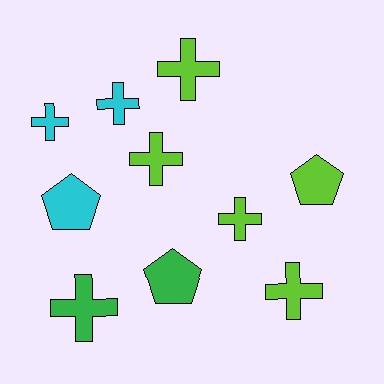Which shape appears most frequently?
Cross, with 7 objects.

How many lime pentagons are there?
There is 1 lime pentagon.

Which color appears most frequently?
Lime, with 5 objects.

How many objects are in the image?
There are 10 objects.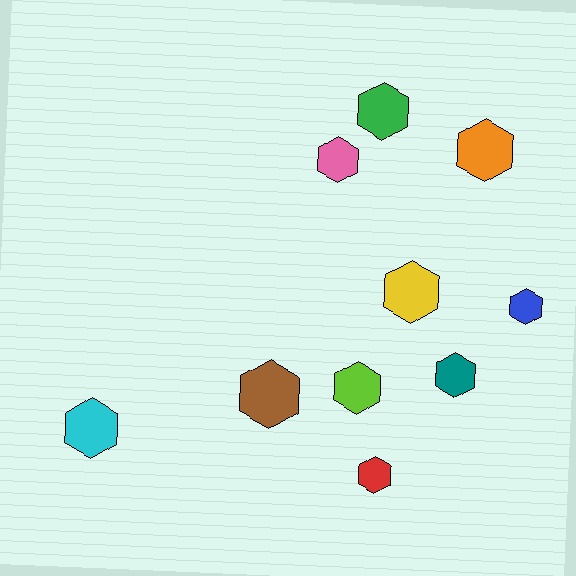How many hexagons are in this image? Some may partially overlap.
There are 10 hexagons.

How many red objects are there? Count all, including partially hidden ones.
There is 1 red object.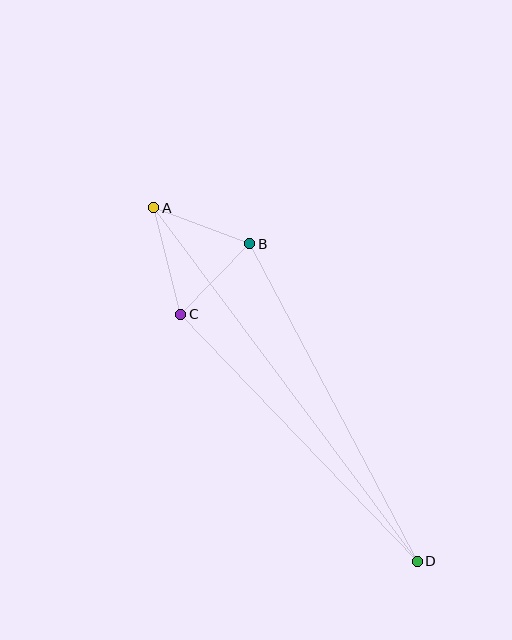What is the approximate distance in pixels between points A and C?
The distance between A and C is approximately 110 pixels.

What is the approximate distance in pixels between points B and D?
The distance between B and D is approximately 359 pixels.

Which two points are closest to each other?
Points B and C are closest to each other.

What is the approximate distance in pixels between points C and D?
The distance between C and D is approximately 342 pixels.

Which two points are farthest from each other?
Points A and D are farthest from each other.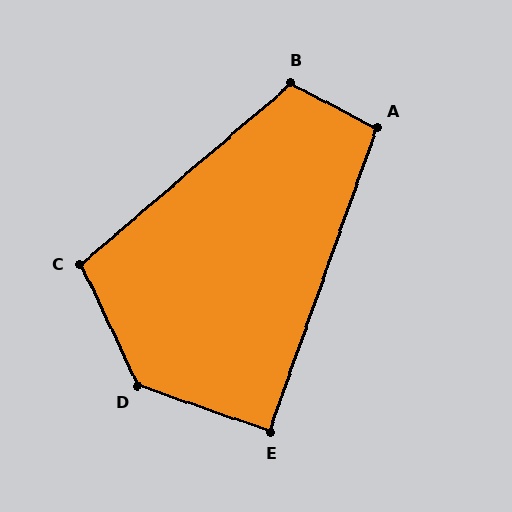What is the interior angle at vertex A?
Approximately 98 degrees (obtuse).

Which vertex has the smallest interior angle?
E, at approximately 91 degrees.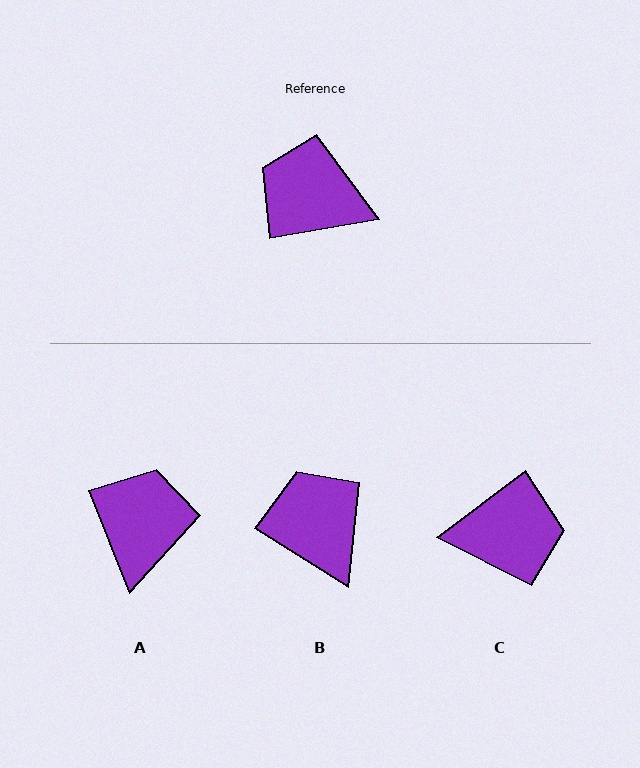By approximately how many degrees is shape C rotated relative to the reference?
Approximately 153 degrees clockwise.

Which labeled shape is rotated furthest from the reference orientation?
C, about 153 degrees away.